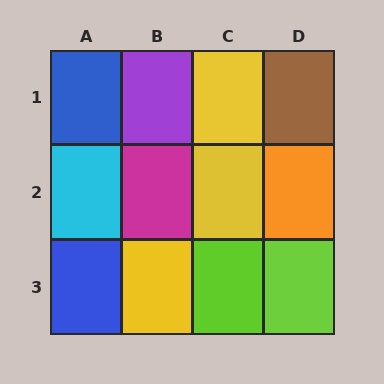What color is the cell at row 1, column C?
Yellow.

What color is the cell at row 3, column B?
Yellow.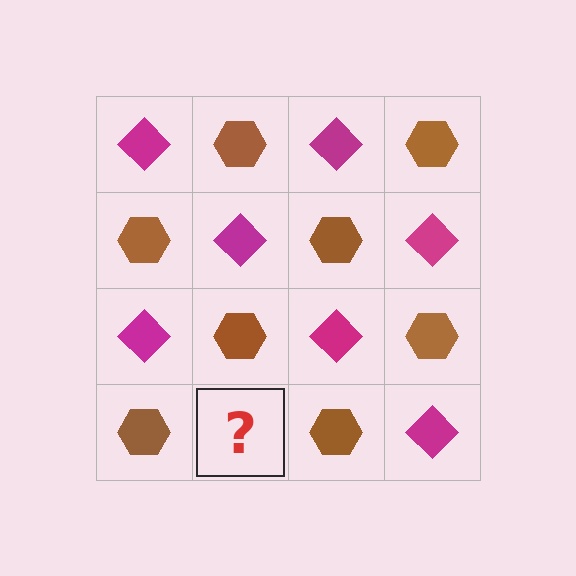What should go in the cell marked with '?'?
The missing cell should contain a magenta diamond.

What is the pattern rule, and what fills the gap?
The rule is that it alternates magenta diamond and brown hexagon in a checkerboard pattern. The gap should be filled with a magenta diamond.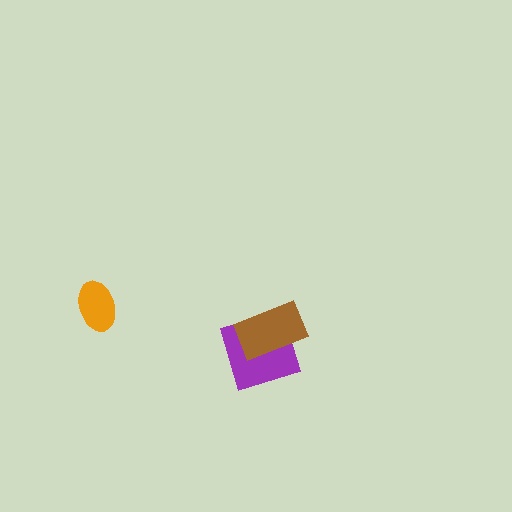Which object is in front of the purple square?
The brown rectangle is in front of the purple square.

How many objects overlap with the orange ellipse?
0 objects overlap with the orange ellipse.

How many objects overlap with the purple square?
1 object overlaps with the purple square.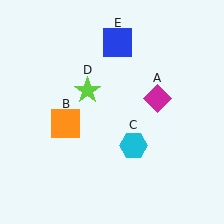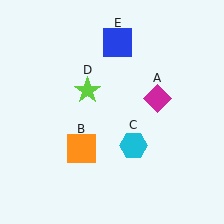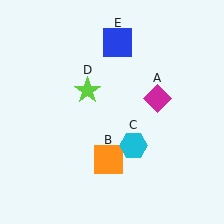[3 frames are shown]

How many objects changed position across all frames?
1 object changed position: orange square (object B).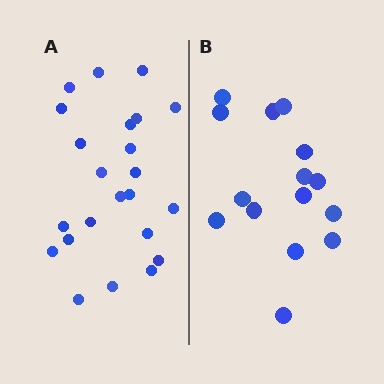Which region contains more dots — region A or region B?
Region A (the left region) has more dots.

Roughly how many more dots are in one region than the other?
Region A has roughly 8 or so more dots than region B.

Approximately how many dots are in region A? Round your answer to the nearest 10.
About 20 dots. (The exact count is 23, which rounds to 20.)